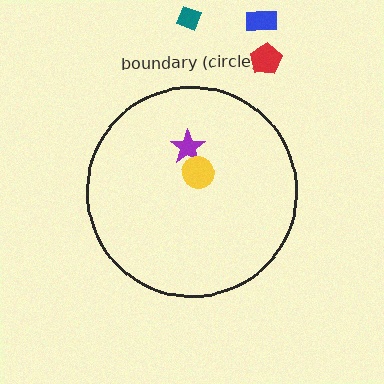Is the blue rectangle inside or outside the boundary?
Outside.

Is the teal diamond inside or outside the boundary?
Outside.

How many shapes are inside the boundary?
2 inside, 3 outside.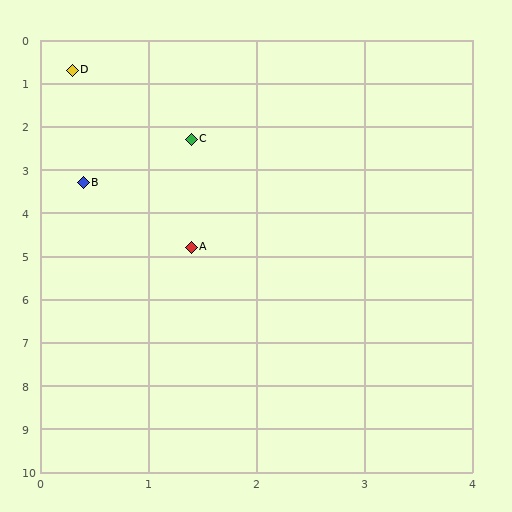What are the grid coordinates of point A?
Point A is at approximately (1.4, 4.8).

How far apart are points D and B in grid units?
Points D and B are about 2.6 grid units apart.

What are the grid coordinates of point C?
Point C is at approximately (1.4, 2.3).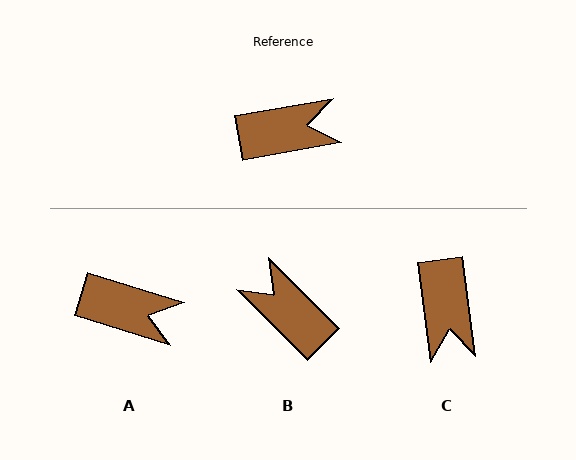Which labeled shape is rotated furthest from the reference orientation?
B, about 125 degrees away.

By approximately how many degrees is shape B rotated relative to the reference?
Approximately 125 degrees counter-clockwise.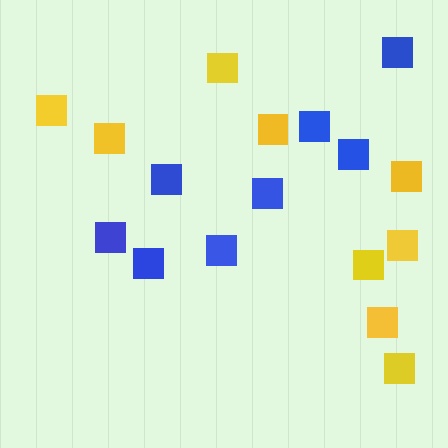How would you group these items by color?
There are 2 groups: one group of blue squares (8) and one group of yellow squares (9).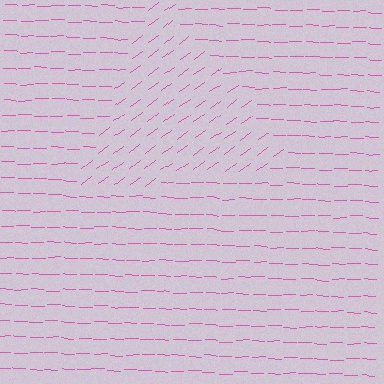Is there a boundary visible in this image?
Yes, there is a texture boundary formed by a change in line orientation.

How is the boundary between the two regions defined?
The boundary is defined purely by a change in line orientation (approximately 37 degrees difference). All lines are the same color and thickness.